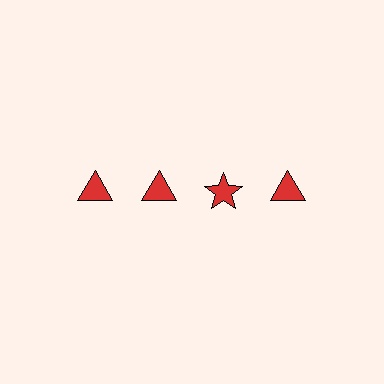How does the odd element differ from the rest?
It has a different shape: star instead of triangle.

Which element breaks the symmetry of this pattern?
The red star in the top row, center column breaks the symmetry. All other shapes are red triangles.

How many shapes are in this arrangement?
There are 4 shapes arranged in a grid pattern.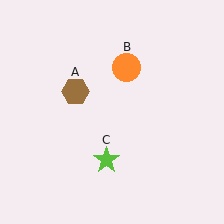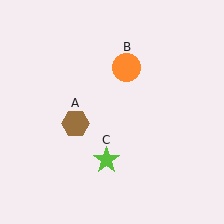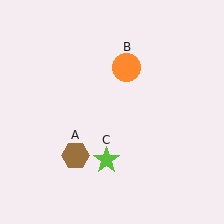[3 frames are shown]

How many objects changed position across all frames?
1 object changed position: brown hexagon (object A).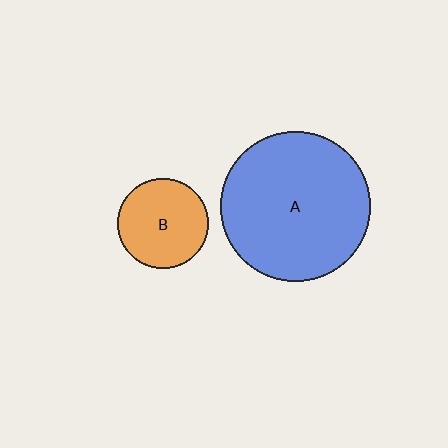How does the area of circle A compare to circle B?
Approximately 2.8 times.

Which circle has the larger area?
Circle A (blue).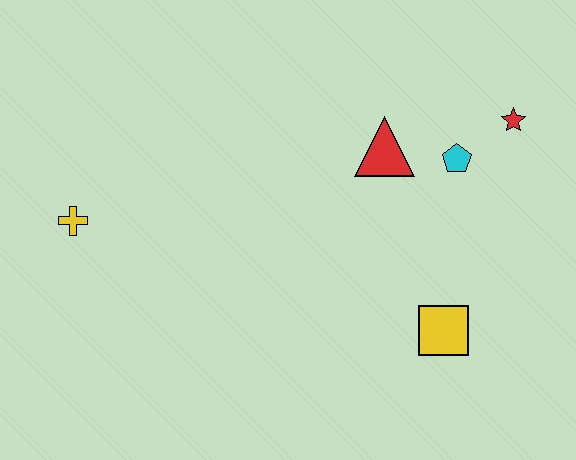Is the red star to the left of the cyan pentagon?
No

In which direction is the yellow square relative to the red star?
The yellow square is below the red star.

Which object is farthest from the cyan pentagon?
The yellow cross is farthest from the cyan pentagon.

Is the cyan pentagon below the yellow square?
No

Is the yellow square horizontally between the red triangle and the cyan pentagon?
Yes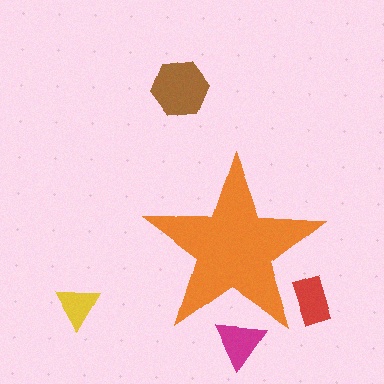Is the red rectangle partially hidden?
Yes, the red rectangle is partially hidden behind the orange star.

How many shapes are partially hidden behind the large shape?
2 shapes are partially hidden.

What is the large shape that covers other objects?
An orange star.